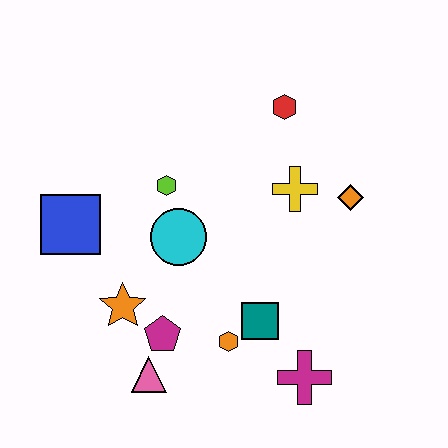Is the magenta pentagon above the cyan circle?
No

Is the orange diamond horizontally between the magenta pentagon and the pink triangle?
No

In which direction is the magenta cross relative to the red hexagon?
The magenta cross is below the red hexagon.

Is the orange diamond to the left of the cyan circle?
No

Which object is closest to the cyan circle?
The lime hexagon is closest to the cyan circle.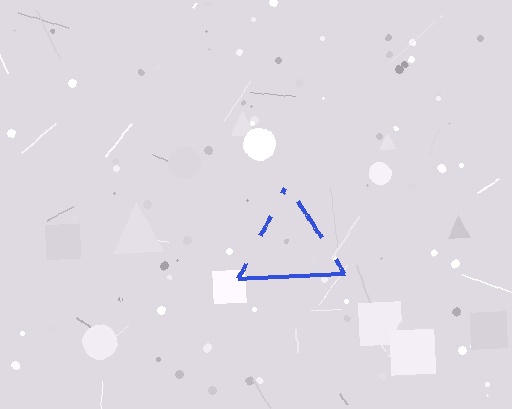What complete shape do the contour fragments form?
The contour fragments form a triangle.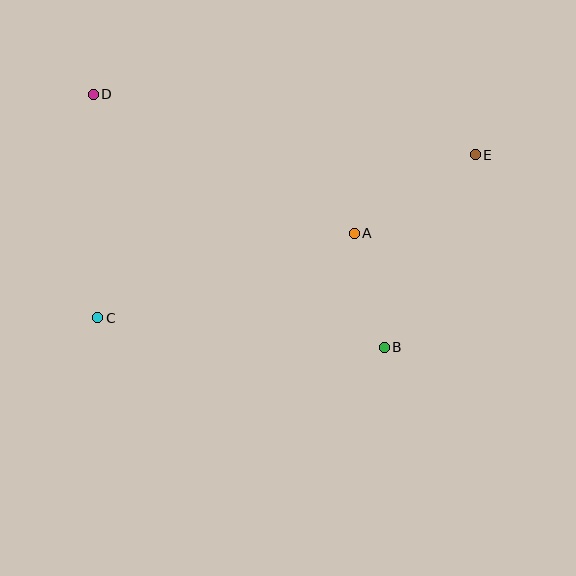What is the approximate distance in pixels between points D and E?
The distance between D and E is approximately 387 pixels.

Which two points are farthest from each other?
Points C and E are farthest from each other.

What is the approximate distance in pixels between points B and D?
The distance between B and D is approximately 386 pixels.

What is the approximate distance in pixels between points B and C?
The distance between B and C is approximately 288 pixels.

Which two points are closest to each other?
Points A and B are closest to each other.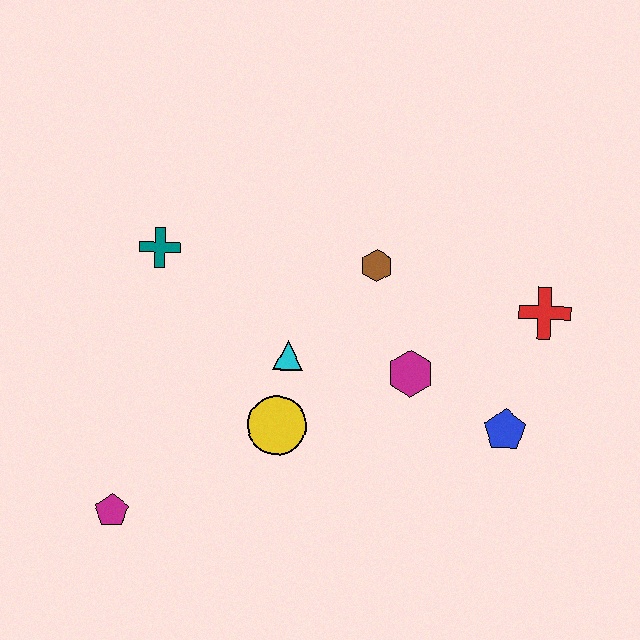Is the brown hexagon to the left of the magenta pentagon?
No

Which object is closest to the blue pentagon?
The magenta hexagon is closest to the blue pentagon.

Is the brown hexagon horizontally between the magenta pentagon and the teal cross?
No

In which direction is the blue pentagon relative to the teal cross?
The blue pentagon is to the right of the teal cross.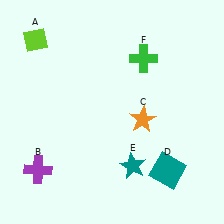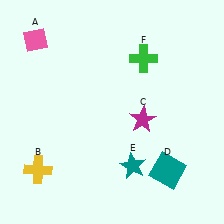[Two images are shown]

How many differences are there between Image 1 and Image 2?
There are 3 differences between the two images.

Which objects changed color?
A changed from lime to pink. B changed from purple to yellow. C changed from orange to magenta.